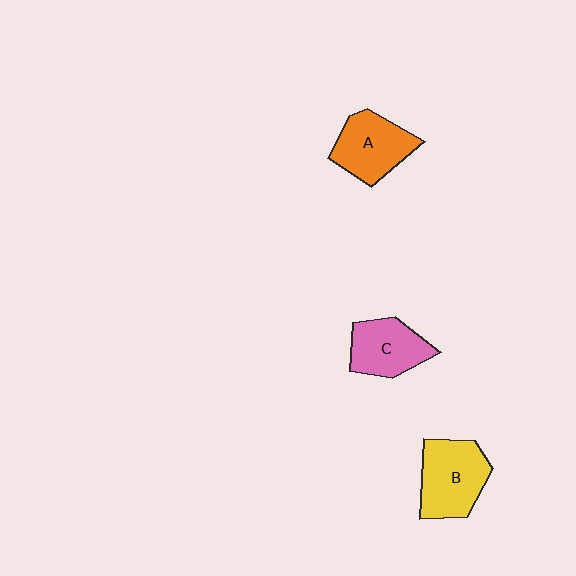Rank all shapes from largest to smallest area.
From largest to smallest: B (yellow), A (orange), C (pink).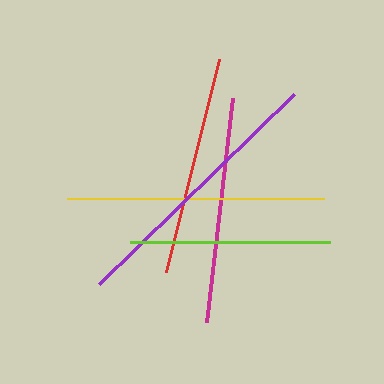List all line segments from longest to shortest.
From longest to shortest: purple, yellow, magenta, red, lime.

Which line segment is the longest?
The purple line is the longest at approximately 272 pixels.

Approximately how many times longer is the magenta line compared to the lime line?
The magenta line is approximately 1.1 times the length of the lime line.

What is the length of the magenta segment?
The magenta segment is approximately 226 pixels long.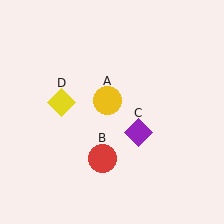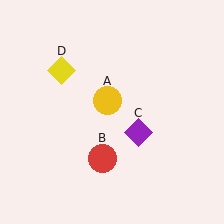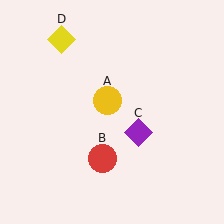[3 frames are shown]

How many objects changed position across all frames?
1 object changed position: yellow diamond (object D).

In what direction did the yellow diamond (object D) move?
The yellow diamond (object D) moved up.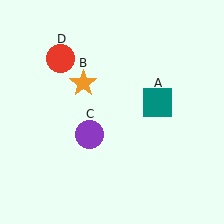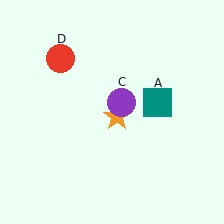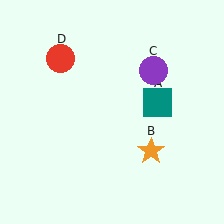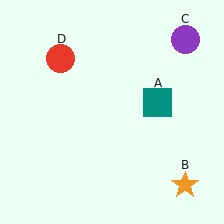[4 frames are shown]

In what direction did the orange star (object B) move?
The orange star (object B) moved down and to the right.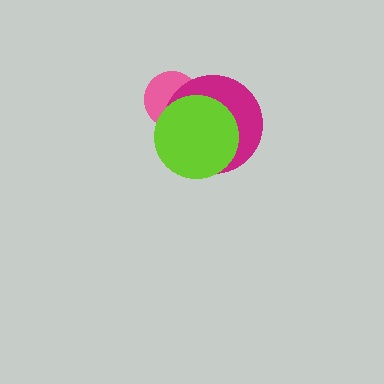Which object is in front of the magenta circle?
The lime circle is in front of the magenta circle.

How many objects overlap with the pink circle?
2 objects overlap with the pink circle.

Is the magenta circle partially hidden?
Yes, it is partially covered by another shape.